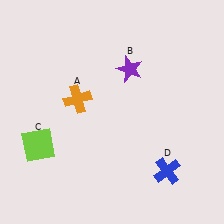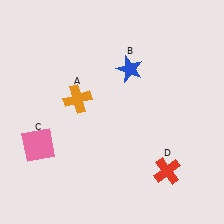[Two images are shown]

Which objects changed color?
B changed from purple to blue. C changed from lime to pink. D changed from blue to red.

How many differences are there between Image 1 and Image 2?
There are 3 differences between the two images.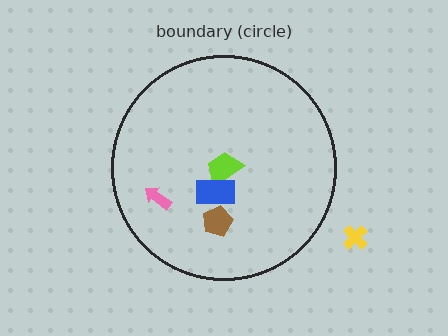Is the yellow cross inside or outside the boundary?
Outside.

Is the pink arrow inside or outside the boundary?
Inside.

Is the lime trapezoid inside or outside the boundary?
Inside.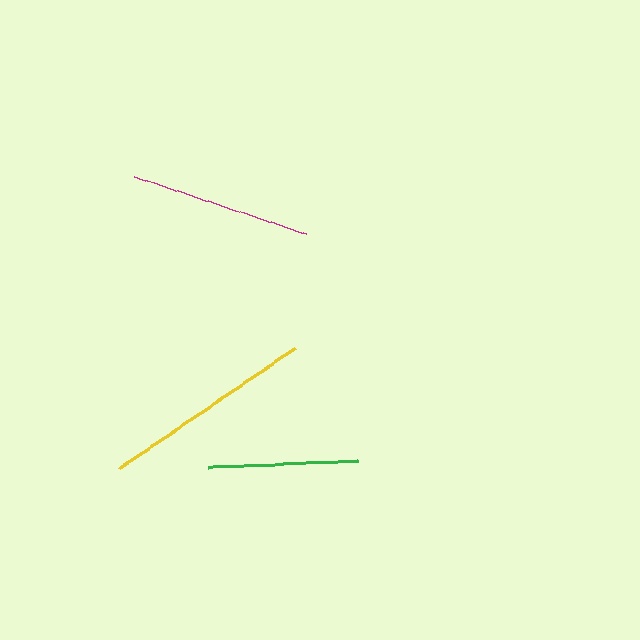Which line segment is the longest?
The yellow line is the longest at approximately 214 pixels.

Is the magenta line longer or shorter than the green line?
The magenta line is longer than the green line.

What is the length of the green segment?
The green segment is approximately 150 pixels long.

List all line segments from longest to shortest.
From longest to shortest: yellow, magenta, green.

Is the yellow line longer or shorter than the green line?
The yellow line is longer than the green line.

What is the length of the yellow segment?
The yellow segment is approximately 214 pixels long.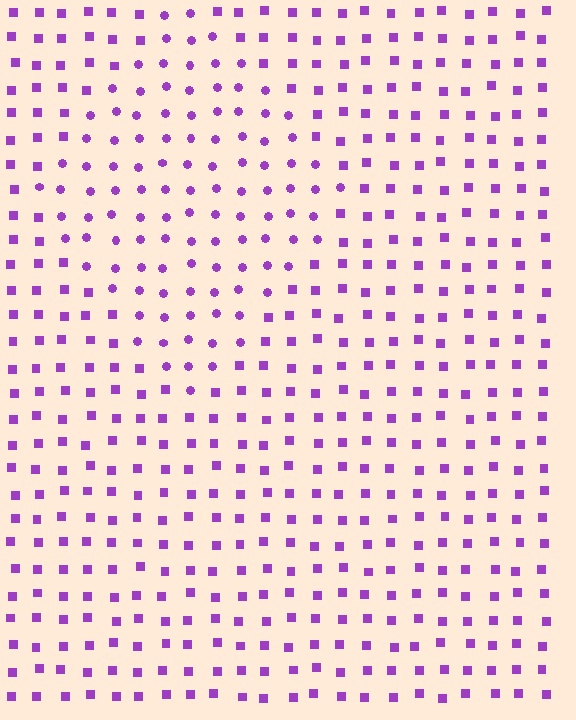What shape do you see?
I see a diamond.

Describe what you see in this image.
The image is filled with small purple elements arranged in a uniform grid. A diamond-shaped region contains circles, while the surrounding area contains squares. The boundary is defined purely by the change in element shape.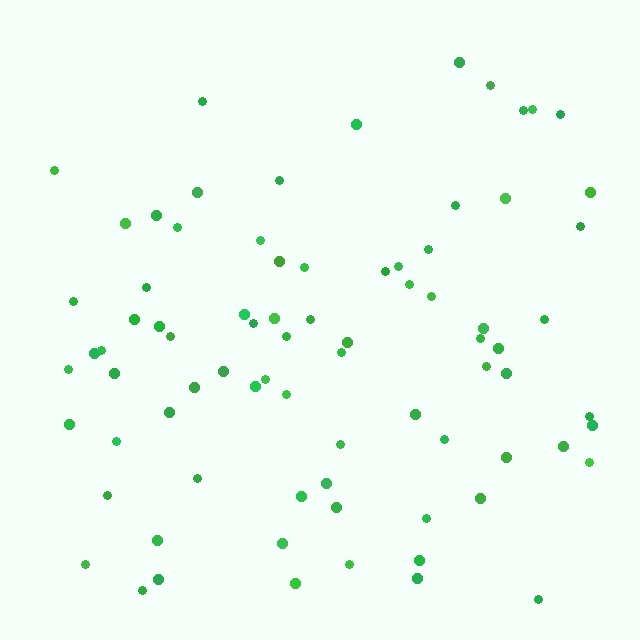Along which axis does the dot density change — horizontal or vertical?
Vertical.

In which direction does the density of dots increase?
From top to bottom, with the bottom side densest.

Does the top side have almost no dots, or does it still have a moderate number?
Still a moderate number, just noticeably fewer than the bottom.